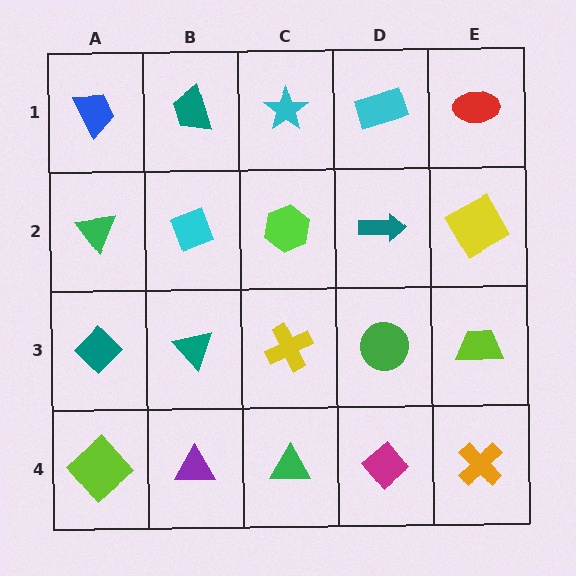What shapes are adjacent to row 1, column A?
A green triangle (row 2, column A), a teal trapezoid (row 1, column B).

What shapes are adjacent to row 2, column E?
A red ellipse (row 1, column E), a lime trapezoid (row 3, column E), a teal arrow (row 2, column D).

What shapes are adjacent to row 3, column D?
A teal arrow (row 2, column D), a magenta diamond (row 4, column D), a yellow cross (row 3, column C), a lime trapezoid (row 3, column E).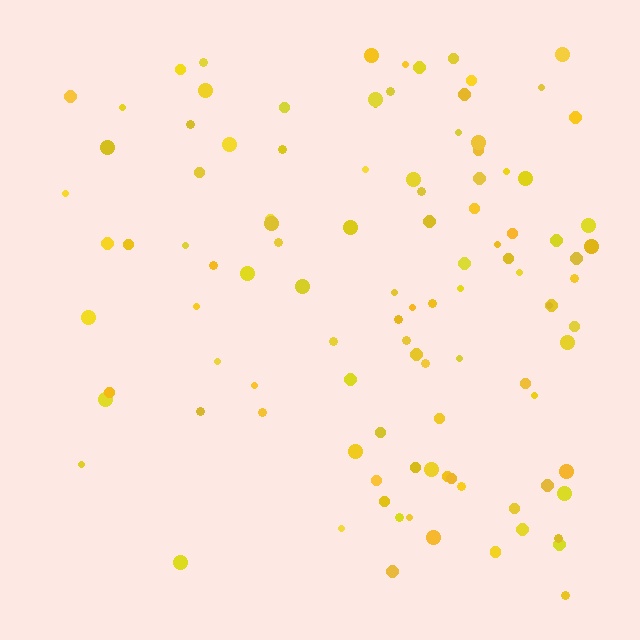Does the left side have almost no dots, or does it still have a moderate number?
Still a moderate number, just noticeably fewer than the right.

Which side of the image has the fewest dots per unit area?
The left.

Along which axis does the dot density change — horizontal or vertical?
Horizontal.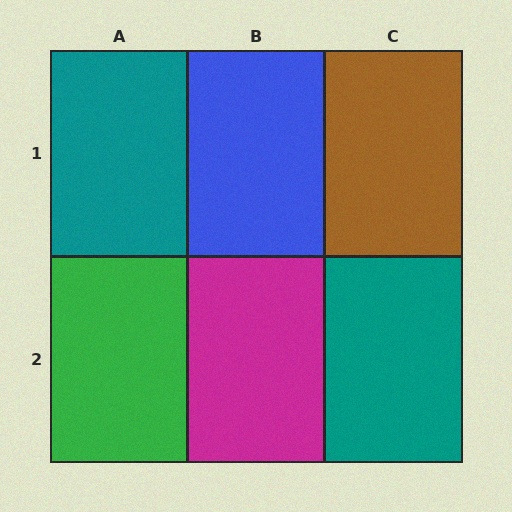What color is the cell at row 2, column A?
Green.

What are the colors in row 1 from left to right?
Teal, blue, brown.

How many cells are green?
1 cell is green.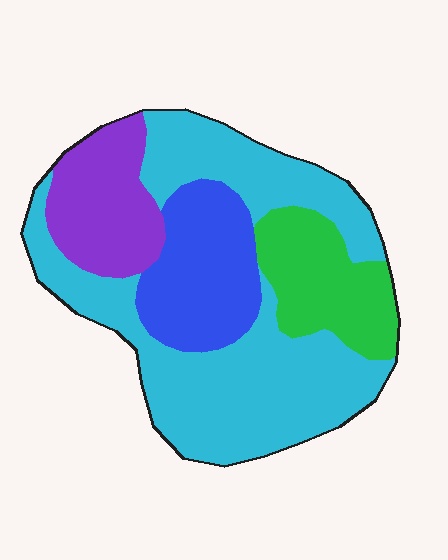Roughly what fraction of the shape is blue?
Blue takes up between a sixth and a third of the shape.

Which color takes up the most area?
Cyan, at roughly 50%.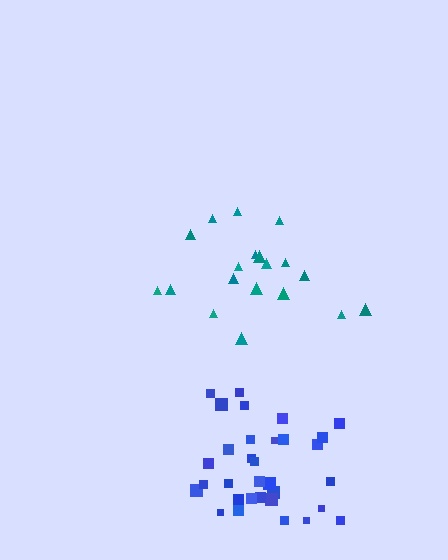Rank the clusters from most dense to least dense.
blue, teal.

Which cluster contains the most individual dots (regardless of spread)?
Blue (32).